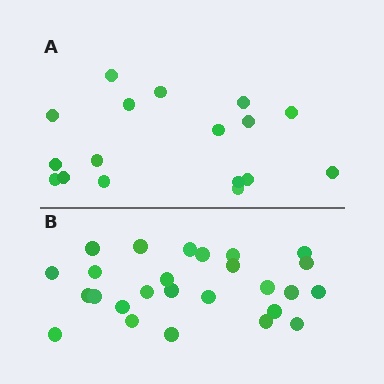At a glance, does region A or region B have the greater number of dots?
Region B (the bottom region) has more dots.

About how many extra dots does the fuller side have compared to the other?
Region B has roughly 8 or so more dots than region A.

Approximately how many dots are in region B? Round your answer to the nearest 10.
About 30 dots. (The exact count is 26, which rounds to 30.)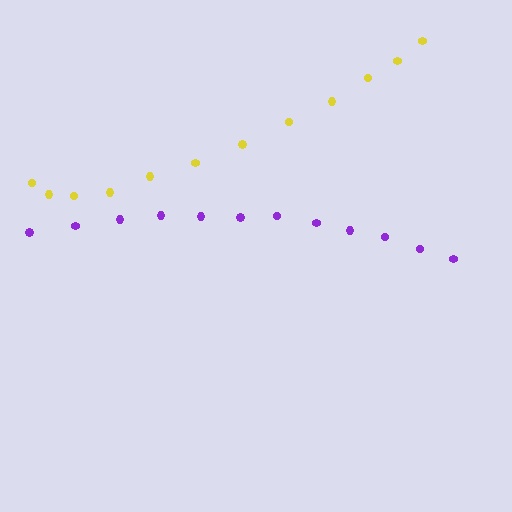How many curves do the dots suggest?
There are 2 distinct paths.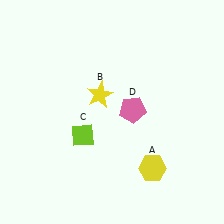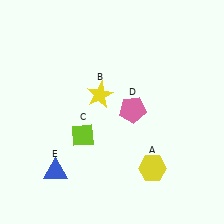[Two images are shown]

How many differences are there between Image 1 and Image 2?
There is 1 difference between the two images.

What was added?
A blue triangle (E) was added in Image 2.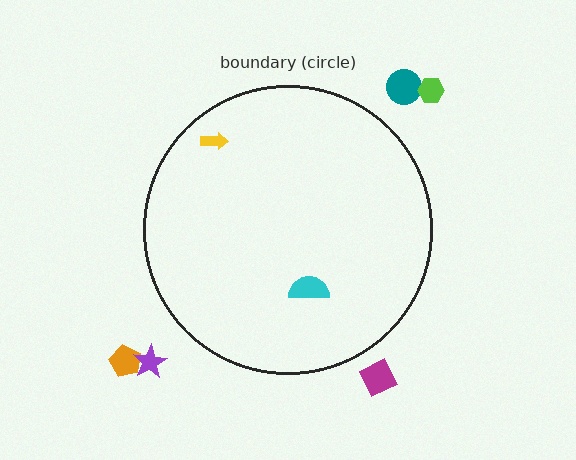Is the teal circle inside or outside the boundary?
Outside.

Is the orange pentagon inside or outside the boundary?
Outside.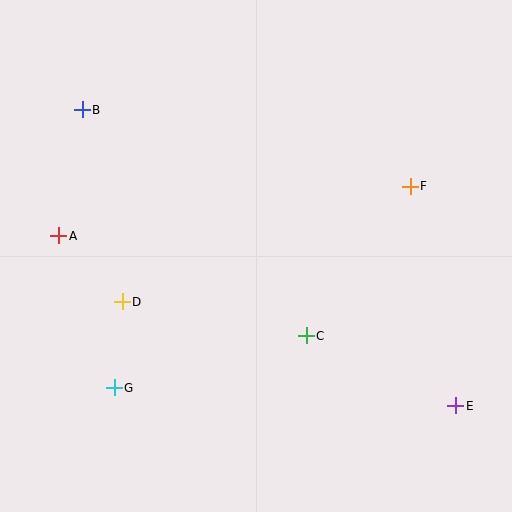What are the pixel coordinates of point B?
Point B is at (82, 110).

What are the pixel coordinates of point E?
Point E is at (456, 406).